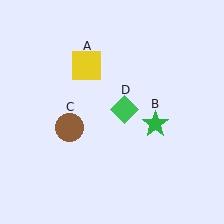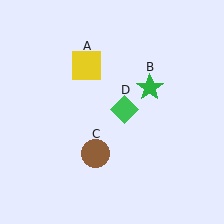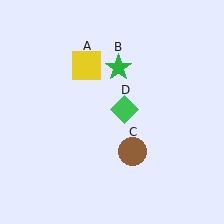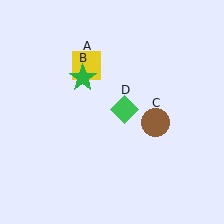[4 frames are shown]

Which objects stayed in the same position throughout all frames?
Yellow square (object A) and green diamond (object D) remained stationary.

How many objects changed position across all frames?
2 objects changed position: green star (object B), brown circle (object C).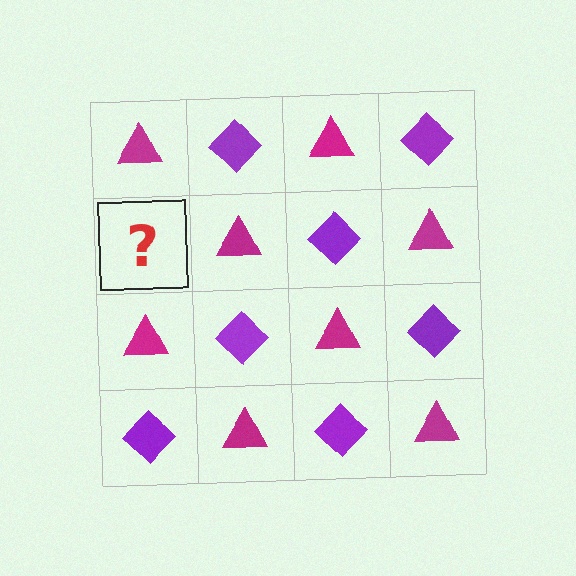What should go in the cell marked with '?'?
The missing cell should contain a purple diamond.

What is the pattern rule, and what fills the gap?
The rule is that it alternates magenta triangle and purple diamond in a checkerboard pattern. The gap should be filled with a purple diamond.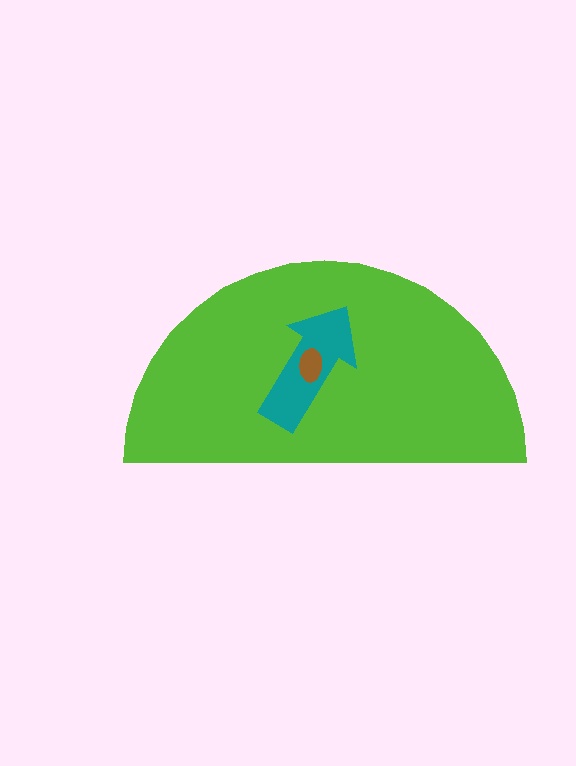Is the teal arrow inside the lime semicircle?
Yes.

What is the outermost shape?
The lime semicircle.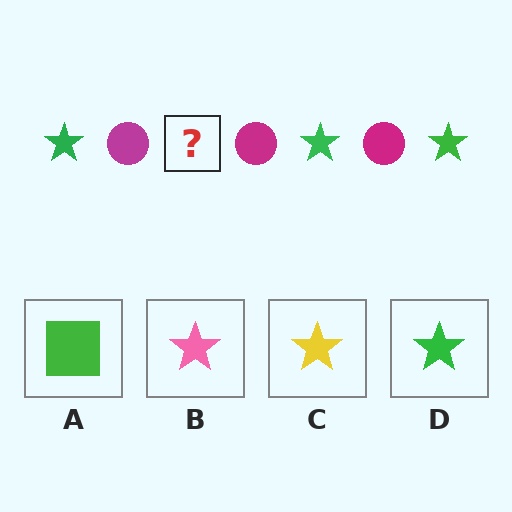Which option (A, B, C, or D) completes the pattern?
D.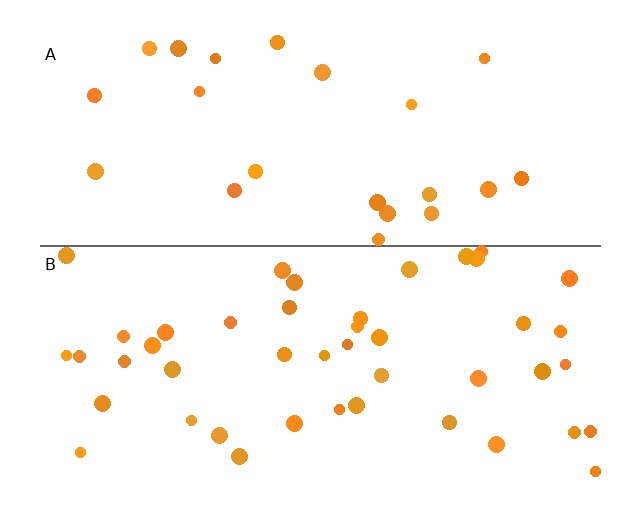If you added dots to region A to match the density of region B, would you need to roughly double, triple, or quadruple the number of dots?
Approximately double.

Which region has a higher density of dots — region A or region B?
B (the bottom).